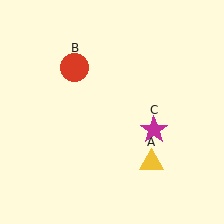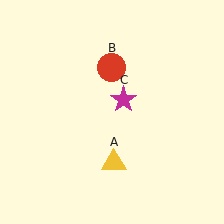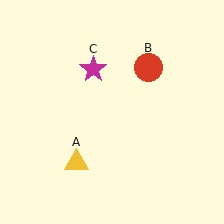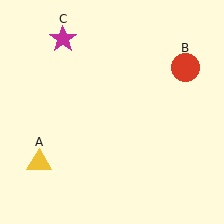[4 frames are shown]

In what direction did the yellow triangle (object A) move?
The yellow triangle (object A) moved left.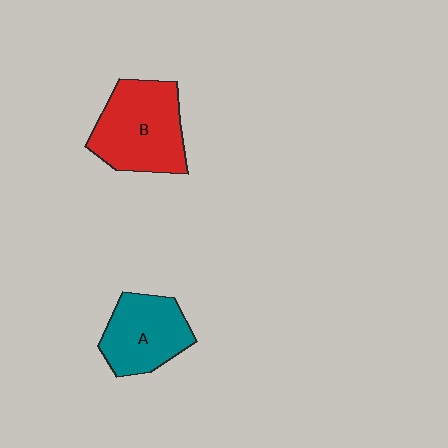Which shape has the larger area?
Shape B (red).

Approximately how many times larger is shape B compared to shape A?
Approximately 1.3 times.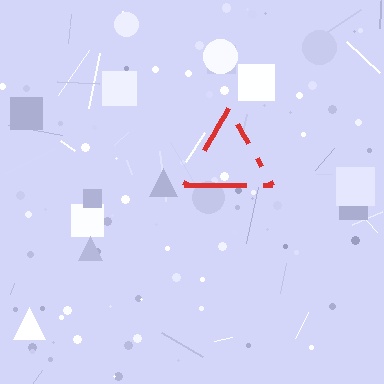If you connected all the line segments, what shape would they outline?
They would outline a triangle.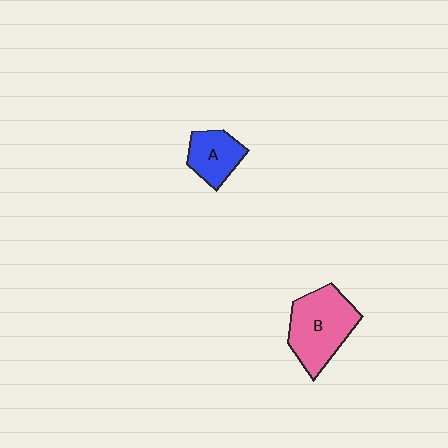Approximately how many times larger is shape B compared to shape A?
Approximately 1.8 times.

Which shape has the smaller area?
Shape A (blue).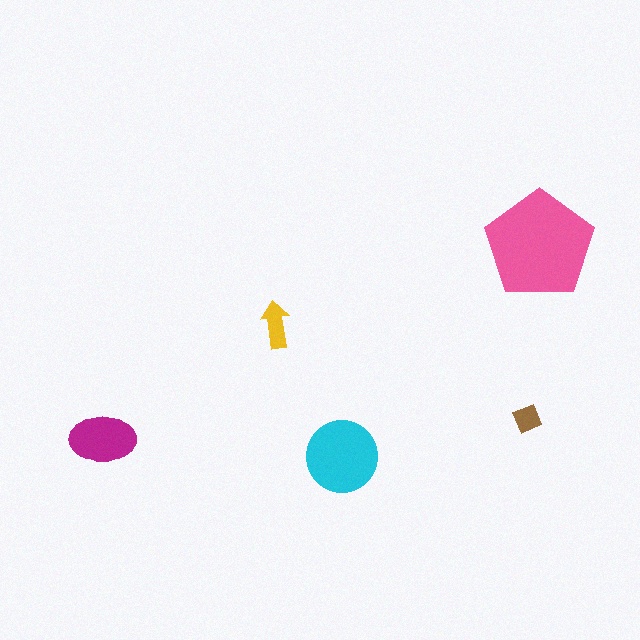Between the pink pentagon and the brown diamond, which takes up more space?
The pink pentagon.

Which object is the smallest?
The brown diamond.